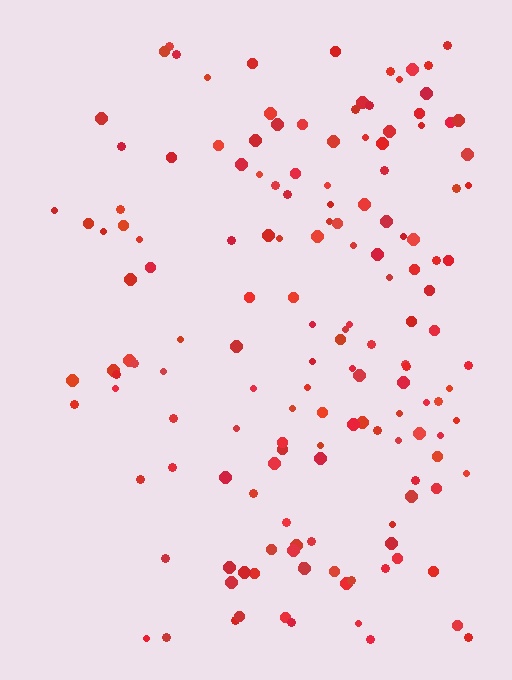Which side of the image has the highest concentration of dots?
The right.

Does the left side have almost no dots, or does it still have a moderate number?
Still a moderate number, just noticeably fewer than the right.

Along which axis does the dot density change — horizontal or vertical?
Horizontal.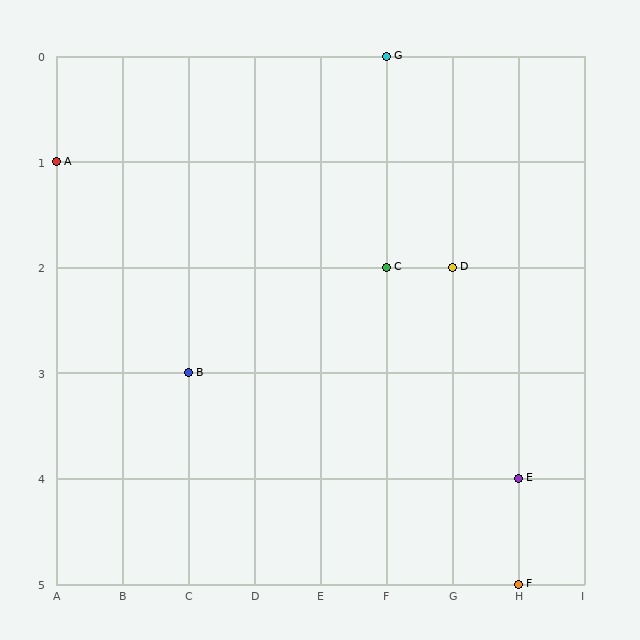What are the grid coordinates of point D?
Point D is at grid coordinates (G, 2).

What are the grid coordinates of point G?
Point G is at grid coordinates (F, 0).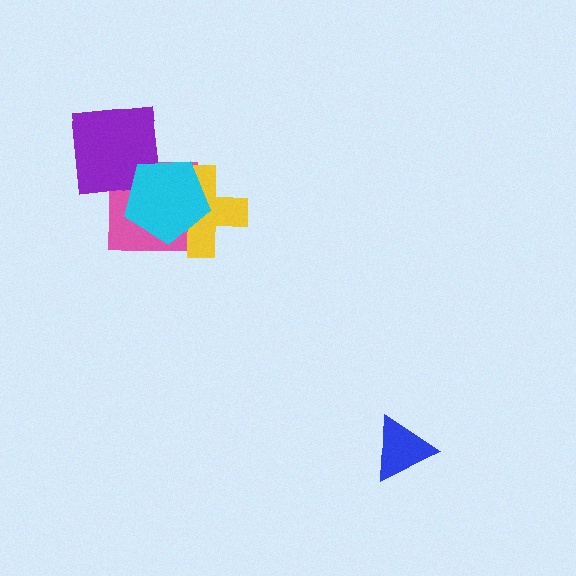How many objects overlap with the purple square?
2 objects overlap with the purple square.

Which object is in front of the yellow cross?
The cyan pentagon is in front of the yellow cross.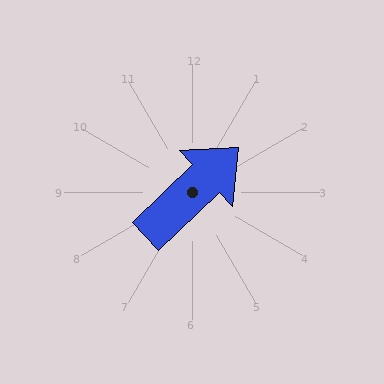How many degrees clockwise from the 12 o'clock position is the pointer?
Approximately 46 degrees.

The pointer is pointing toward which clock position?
Roughly 2 o'clock.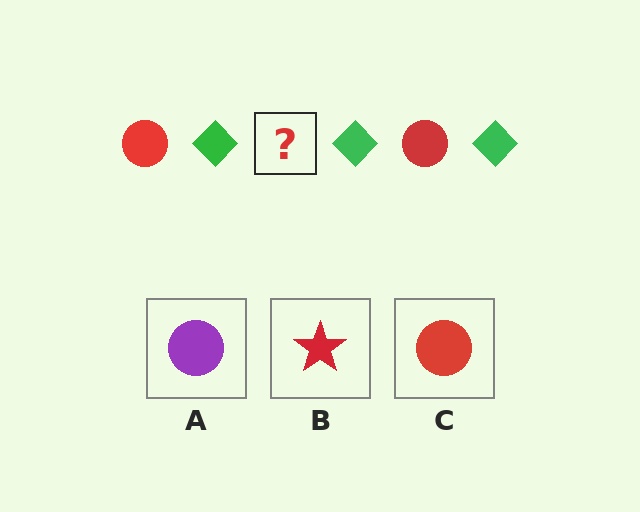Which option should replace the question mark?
Option C.